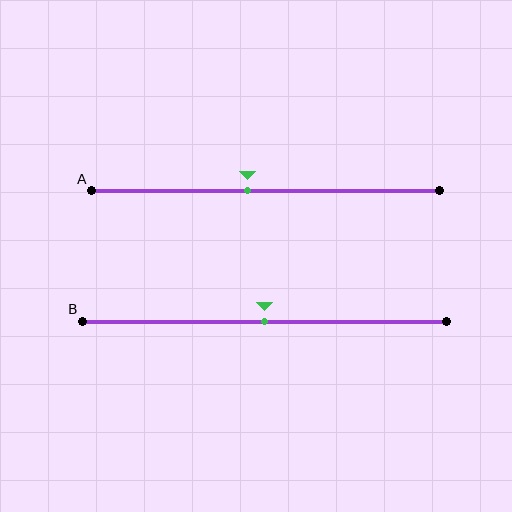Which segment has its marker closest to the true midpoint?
Segment B has its marker closest to the true midpoint.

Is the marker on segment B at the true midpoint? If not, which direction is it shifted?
Yes, the marker on segment B is at the true midpoint.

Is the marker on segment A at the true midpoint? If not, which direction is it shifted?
No, the marker on segment A is shifted to the left by about 5% of the segment length.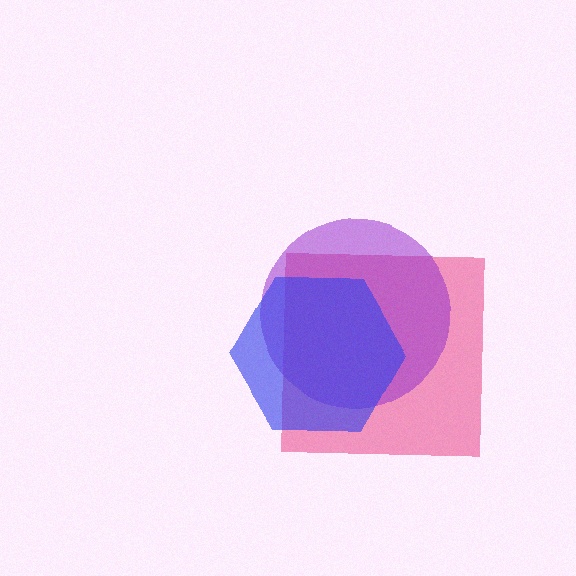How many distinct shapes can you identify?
There are 3 distinct shapes: a pink square, a purple circle, a blue hexagon.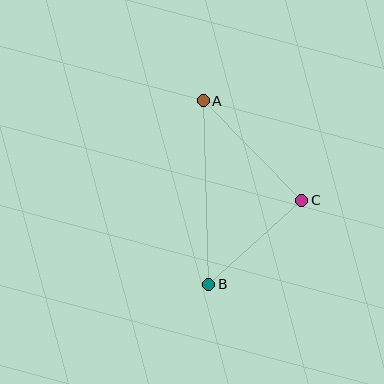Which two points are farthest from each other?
Points A and B are farthest from each other.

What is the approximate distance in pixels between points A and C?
The distance between A and C is approximately 140 pixels.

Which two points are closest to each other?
Points B and C are closest to each other.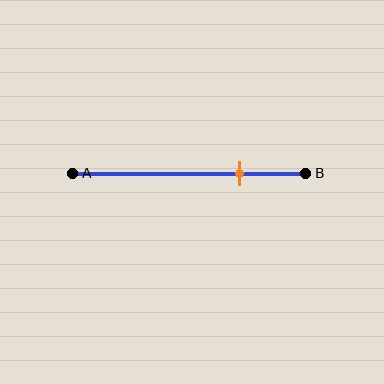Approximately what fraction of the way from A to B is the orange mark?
The orange mark is approximately 70% of the way from A to B.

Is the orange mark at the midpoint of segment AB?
No, the mark is at about 70% from A, not at the 50% midpoint.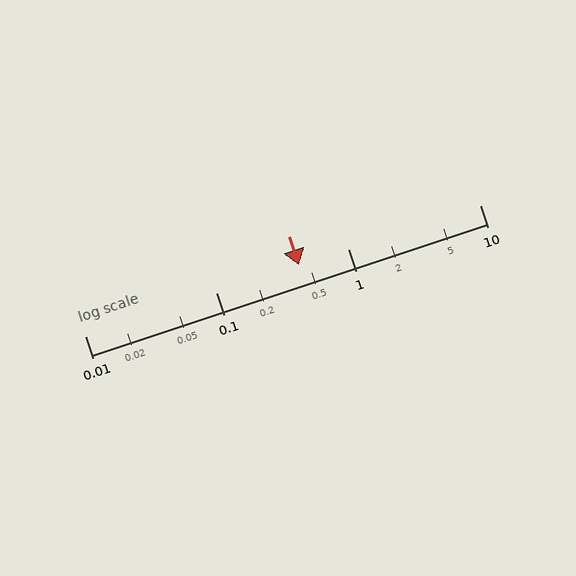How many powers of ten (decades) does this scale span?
The scale spans 3 decades, from 0.01 to 10.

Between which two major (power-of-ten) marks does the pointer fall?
The pointer is between 0.1 and 1.